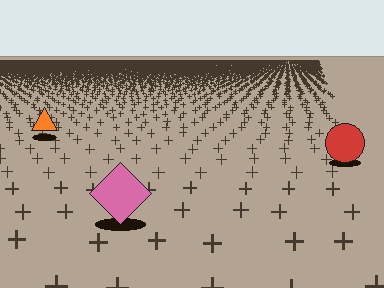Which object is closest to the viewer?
The pink diamond is closest. The texture marks near it are larger and more spread out.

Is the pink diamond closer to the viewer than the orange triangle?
Yes. The pink diamond is closer — you can tell from the texture gradient: the ground texture is coarser near it.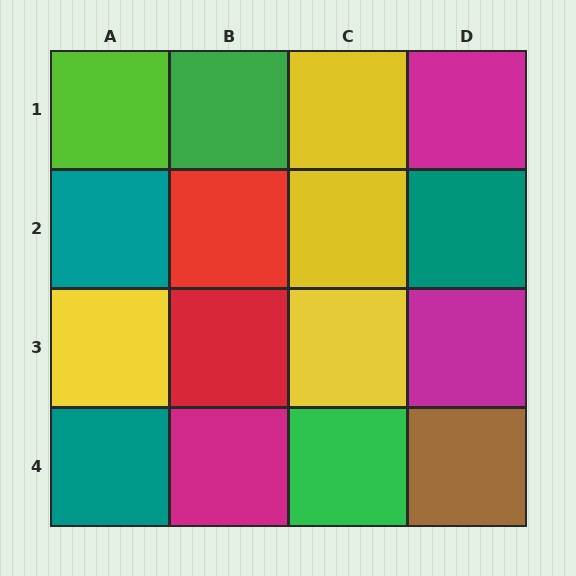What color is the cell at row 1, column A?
Lime.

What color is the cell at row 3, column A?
Yellow.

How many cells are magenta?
3 cells are magenta.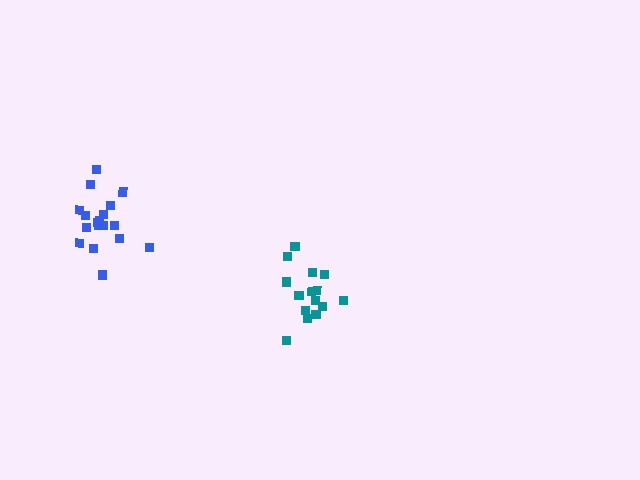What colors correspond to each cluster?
The clusters are colored: blue, teal.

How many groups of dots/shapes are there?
There are 2 groups.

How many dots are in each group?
Group 1: 19 dots, Group 2: 15 dots (34 total).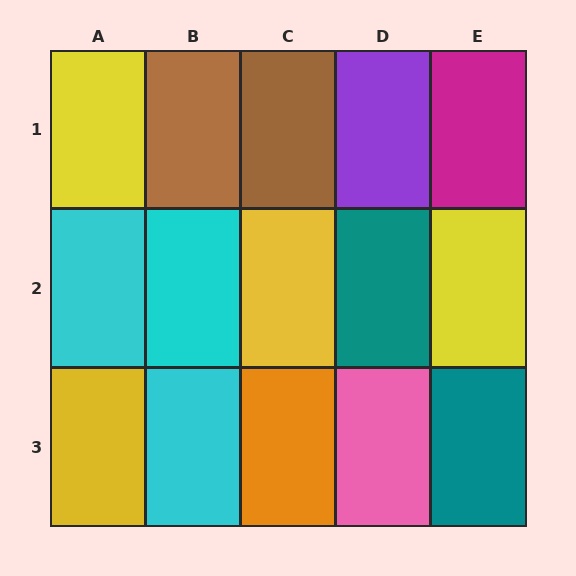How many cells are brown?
2 cells are brown.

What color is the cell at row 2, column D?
Teal.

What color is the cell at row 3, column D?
Pink.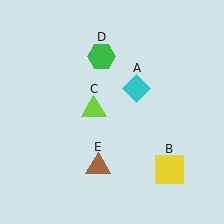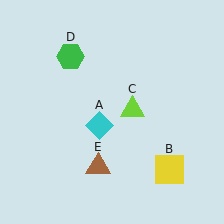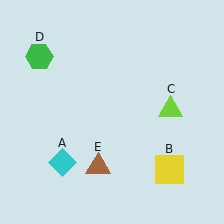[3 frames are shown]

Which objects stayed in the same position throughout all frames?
Yellow square (object B) and brown triangle (object E) remained stationary.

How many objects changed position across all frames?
3 objects changed position: cyan diamond (object A), lime triangle (object C), green hexagon (object D).